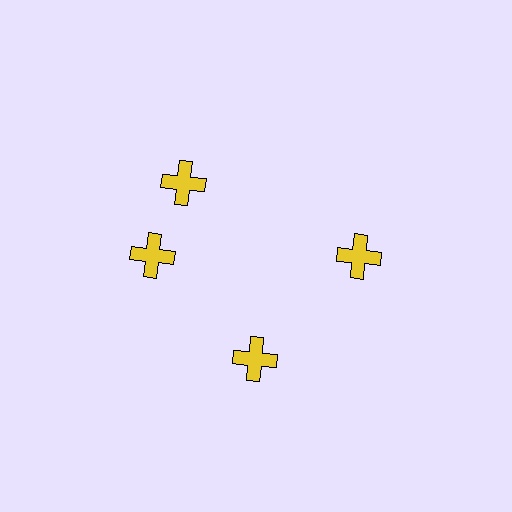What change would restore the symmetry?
The symmetry would be restored by rotating it back into even spacing with its neighbors so that all 4 crosses sit at equal angles and equal distance from the center.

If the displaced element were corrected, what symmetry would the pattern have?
It would have 4-fold rotational symmetry — the pattern would map onto itself every 90 degrees.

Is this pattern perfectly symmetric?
No. The 4 yellow crosses are arranged in a ring, but one element near the 12 o'clock position is rotated out of alignment along the ring, breaking the 4-fold rotational symmetry.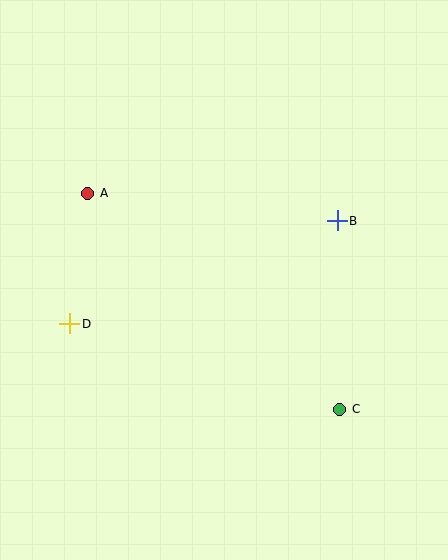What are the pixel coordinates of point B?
Point B is at (337, 221).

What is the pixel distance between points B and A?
The distance between B and A is 251 pixels.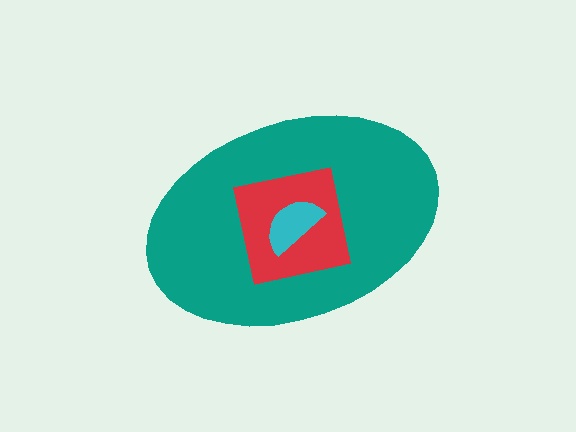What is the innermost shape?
The cyan semicircle.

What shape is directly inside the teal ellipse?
The red square.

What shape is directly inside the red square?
The cyan semicircle.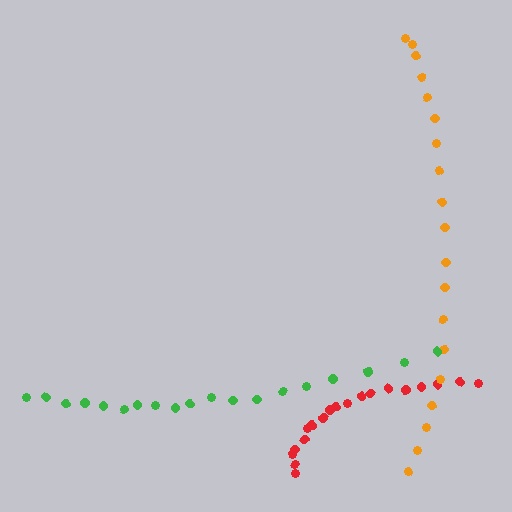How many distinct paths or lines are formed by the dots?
There are 3 distinct paths.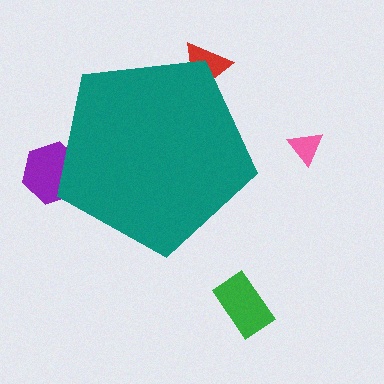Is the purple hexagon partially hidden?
Yes, the purple hexagon is partially hidden behind the teal pentagon.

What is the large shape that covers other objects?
A teal pentagon.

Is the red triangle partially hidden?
Yes, the red triangle is partially hidden behind the teal pentagon.